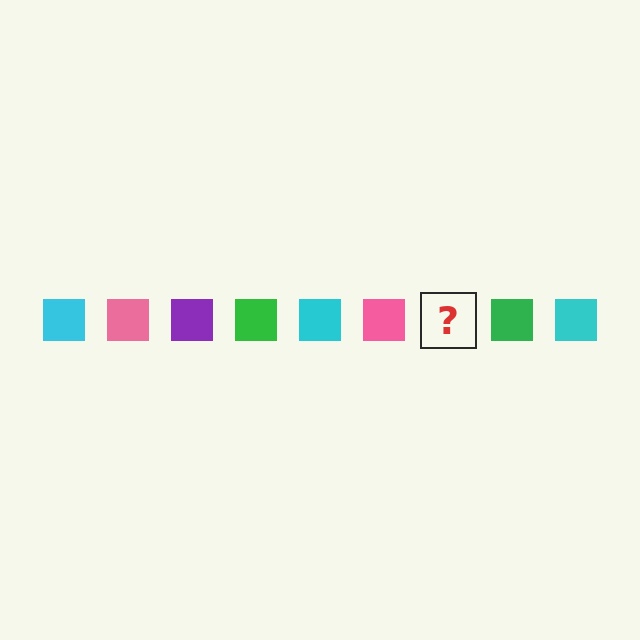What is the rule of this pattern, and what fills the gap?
The rule is that the pattern cycles through cyan, pink, purple, green squares. The gap should be filled with a purple square.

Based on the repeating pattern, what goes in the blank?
The blank should be a purple square.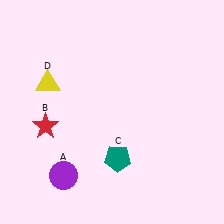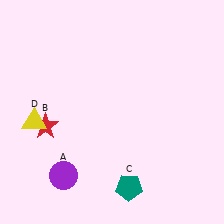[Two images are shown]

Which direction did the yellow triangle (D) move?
The yellow triangle (D) moved down.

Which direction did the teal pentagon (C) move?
The teal pentagon (C) moved down.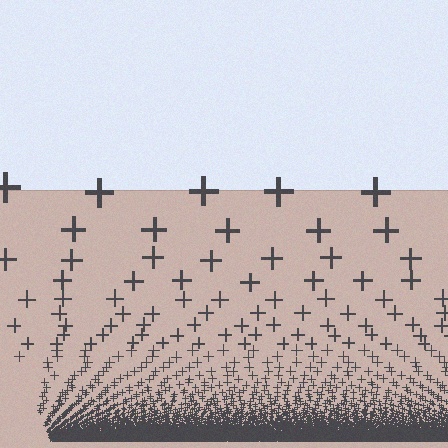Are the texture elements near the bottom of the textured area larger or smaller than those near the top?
Smaller. The gradient is inverted — elements near the bottom are smaller and denser.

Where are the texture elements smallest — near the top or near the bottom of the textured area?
Near the bottom.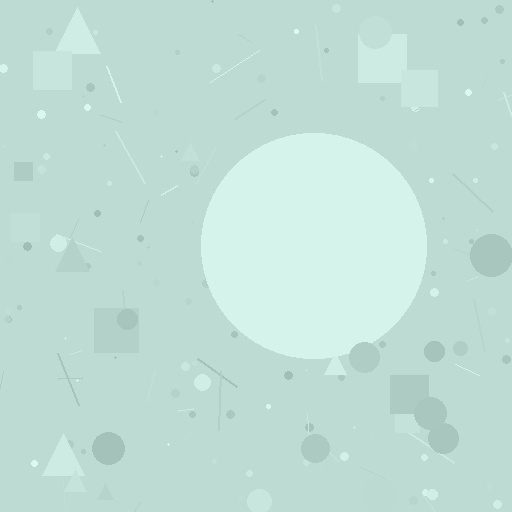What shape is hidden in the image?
A circle is hidden in the image.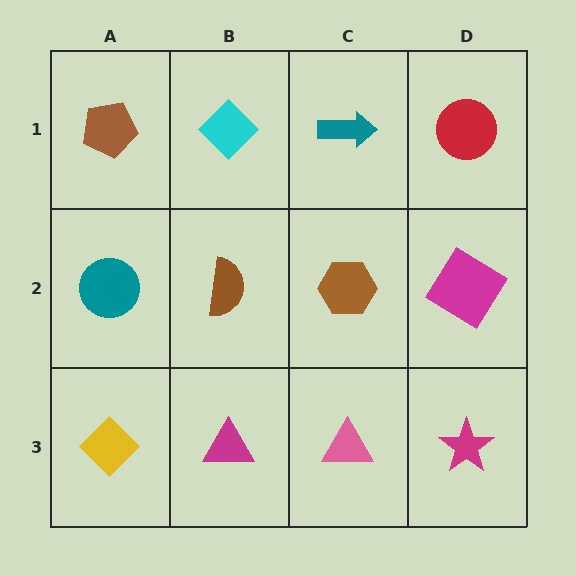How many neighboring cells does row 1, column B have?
3.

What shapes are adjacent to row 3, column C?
A brown hexagon (row 2, column C), a magenta triangle (row 3, column B), a magenta star (row 3, column D).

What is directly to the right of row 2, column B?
A brown hexagon.